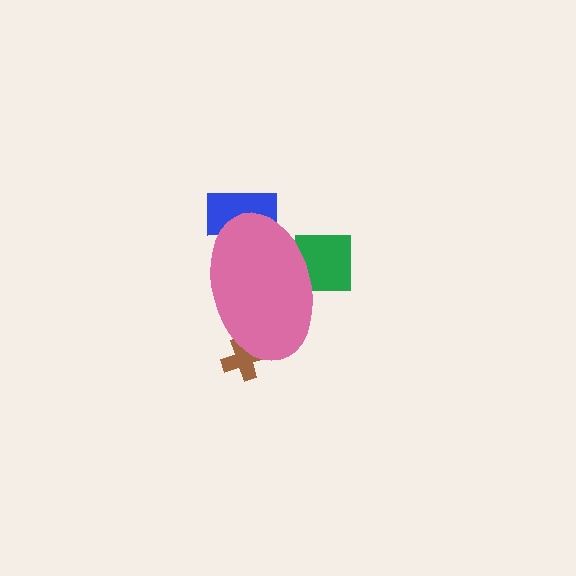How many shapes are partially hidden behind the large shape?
3 shapes are partially hidden.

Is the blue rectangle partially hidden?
Yes, the blue rectangle is partially hidden behind the pink ellipse.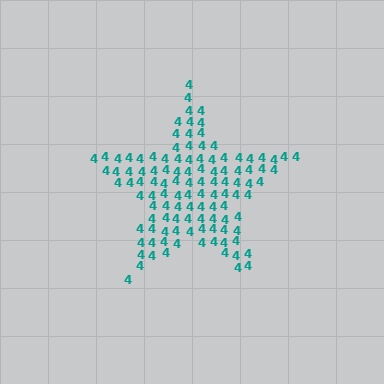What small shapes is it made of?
It is made of small digit 4's.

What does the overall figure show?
The overall figure shows a star.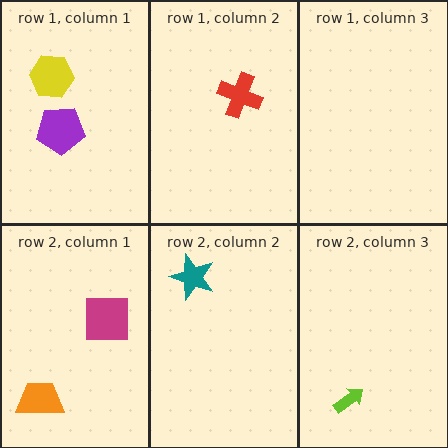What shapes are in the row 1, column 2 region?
The red cross.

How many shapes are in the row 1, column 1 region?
2.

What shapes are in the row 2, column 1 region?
The orange trapezoid, the magenta square.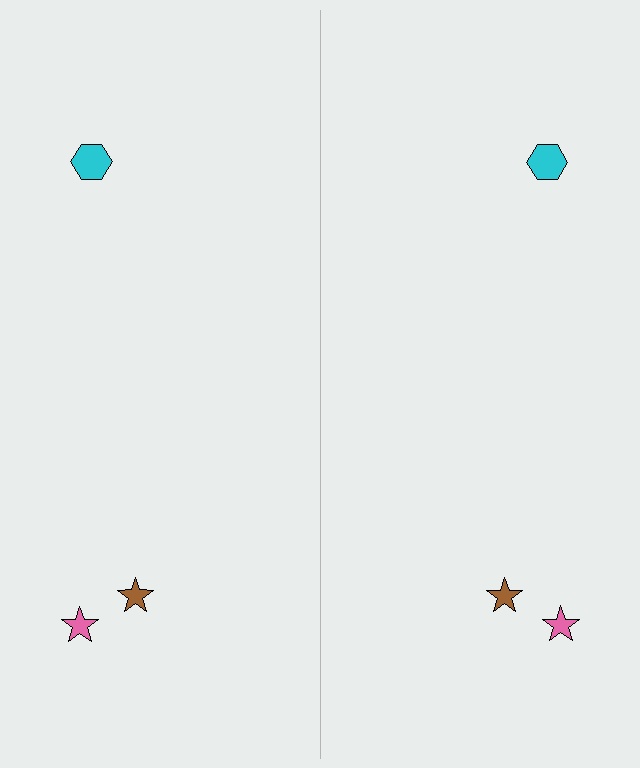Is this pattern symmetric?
Yes, this pattern has bilateral (reflection) symmetry.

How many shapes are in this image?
There are 6 shapes in this image.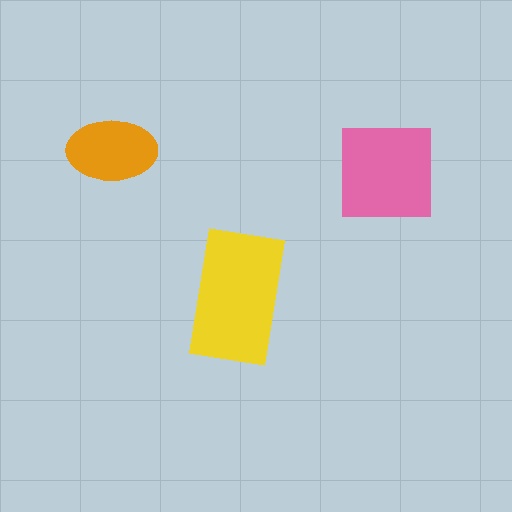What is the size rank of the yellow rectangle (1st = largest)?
1st.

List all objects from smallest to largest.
The orange ellipse, the pink square, the yellow rectangle.